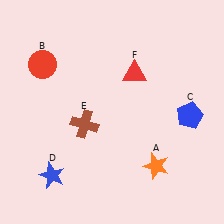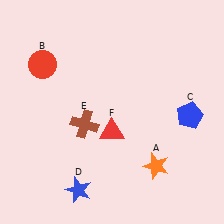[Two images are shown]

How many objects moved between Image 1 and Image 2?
2 objects moved between the two images.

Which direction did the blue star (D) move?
The blue star (D) moved right.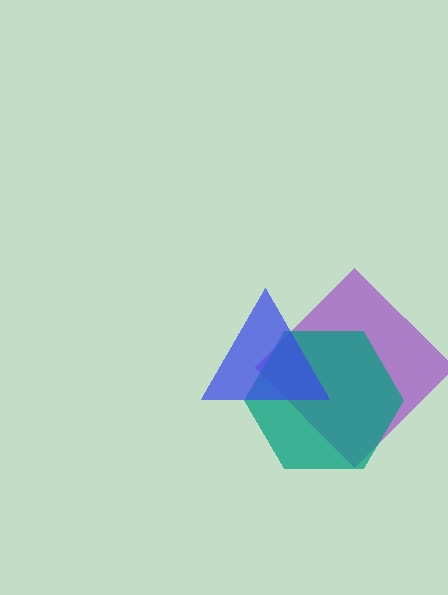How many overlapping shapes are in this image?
There are 3 overlapping shapes in the image.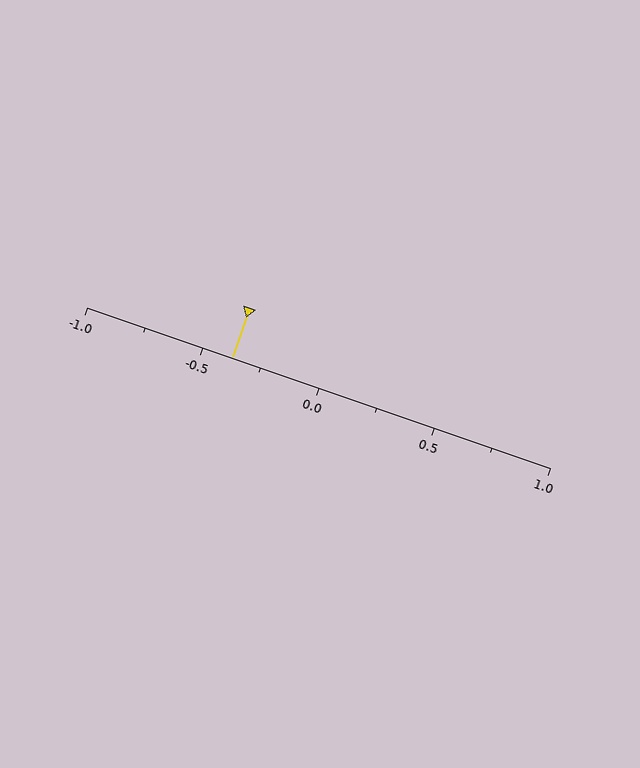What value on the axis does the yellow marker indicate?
The marker indicates approximately -0.38.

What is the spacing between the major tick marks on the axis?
The major ticks are spaced 0.5 apart.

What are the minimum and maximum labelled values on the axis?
The axis runs from -1.0 to 1.0.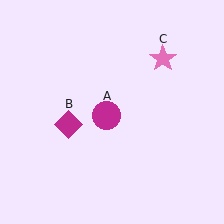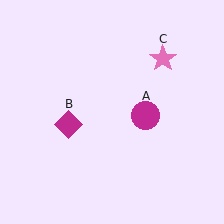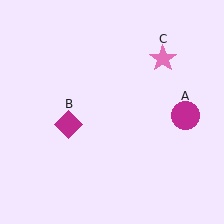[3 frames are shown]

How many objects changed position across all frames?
1 object changed position: magenta circle (object A).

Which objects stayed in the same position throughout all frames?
Magenta diamond (object B) and pink star (object C) remained stationary.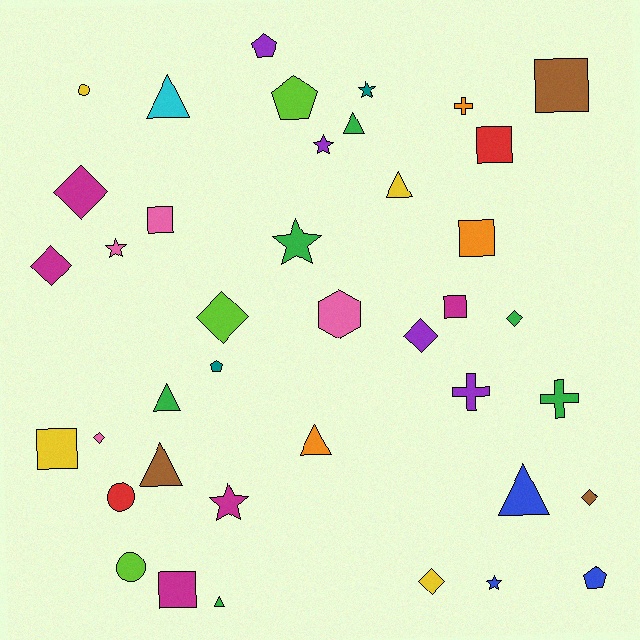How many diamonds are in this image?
There are 8 diamonds.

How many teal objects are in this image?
There are 2 teal objects.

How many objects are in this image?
There are 40 objects.